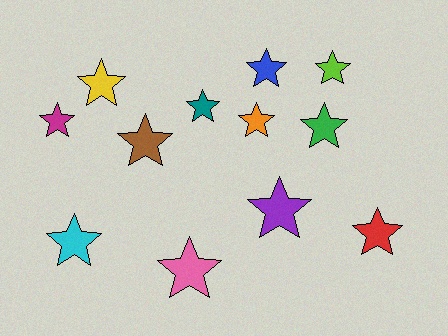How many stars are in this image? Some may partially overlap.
There are 12 stars.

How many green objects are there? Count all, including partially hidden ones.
There is 1 green object.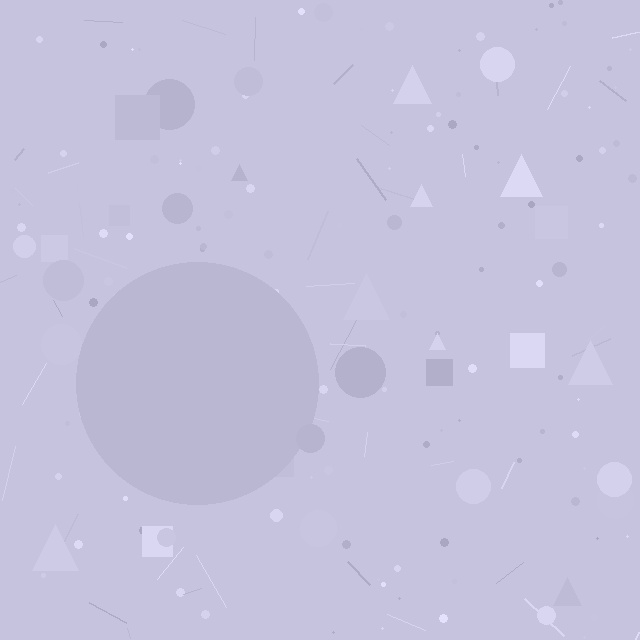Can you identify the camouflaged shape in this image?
The camouflaged shape is a circle.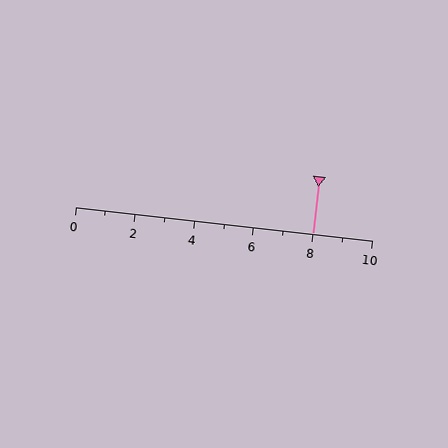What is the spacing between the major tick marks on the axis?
The major ticks are spaced 2 apart.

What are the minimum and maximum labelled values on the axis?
The axis runs from 0 to 10.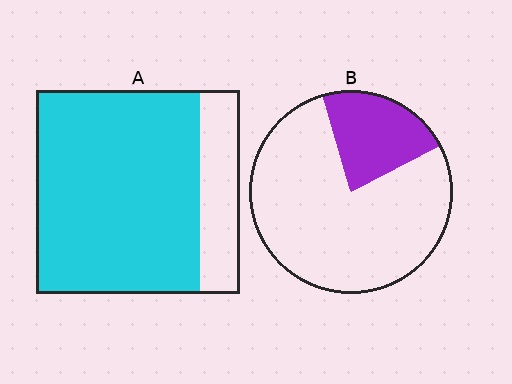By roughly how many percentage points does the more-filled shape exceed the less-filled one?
By roughly 60 percentage points (A over B).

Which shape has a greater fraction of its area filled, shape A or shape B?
Shape A.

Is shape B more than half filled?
No.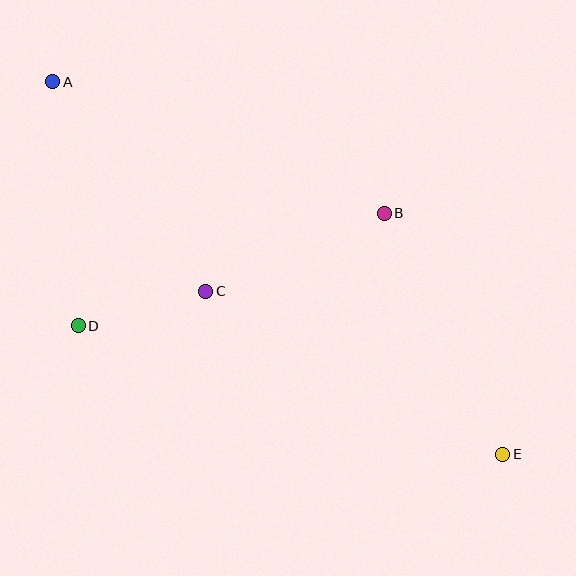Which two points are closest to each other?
Points C and D are closest to each other.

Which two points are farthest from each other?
Points A and E are farthest from each other.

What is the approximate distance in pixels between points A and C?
The distance between A and C is approximately 259 pixels.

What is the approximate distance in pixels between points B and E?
The distance between B and E is approximately 268 pixels.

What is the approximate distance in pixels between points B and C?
The distance between B and C is approximately 195 pixels.